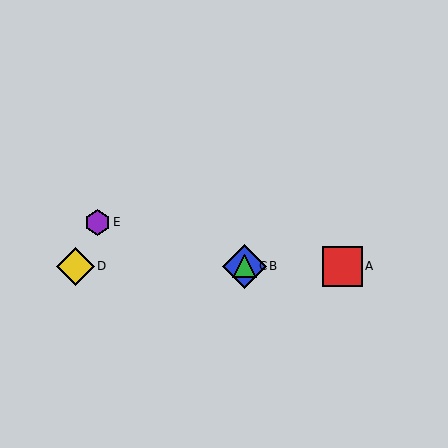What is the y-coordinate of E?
Object E is at y≈222.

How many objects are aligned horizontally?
4 objects (A, B, C, D) are aligned horizontally.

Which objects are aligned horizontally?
Objects A, B, C, D are aligned horizontally.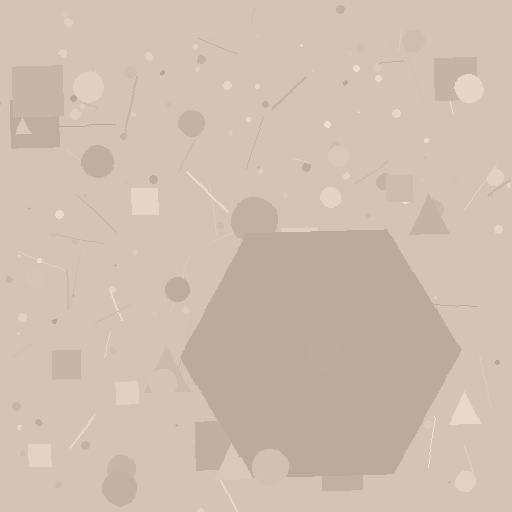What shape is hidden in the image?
A hexagon is hidden in the image.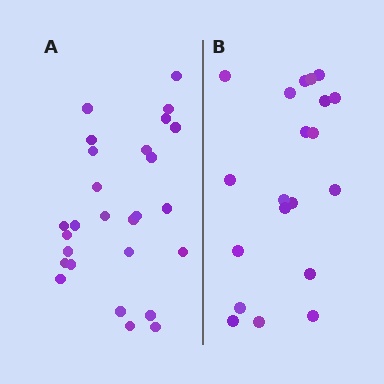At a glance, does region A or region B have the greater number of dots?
Region A (the left region) has more dots.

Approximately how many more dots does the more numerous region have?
Region A has roughly 8 or so more dots than region B.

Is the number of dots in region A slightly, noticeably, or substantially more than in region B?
Region A has noticeably more, but not dramatically so. The ratio is roughly 1.4 to 1.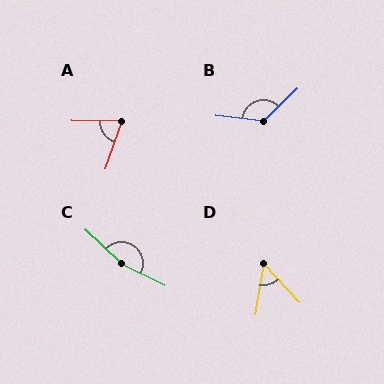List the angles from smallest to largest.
D (53°), A (72°), B (129°), C (163°).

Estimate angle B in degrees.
Approximately 129 degrees.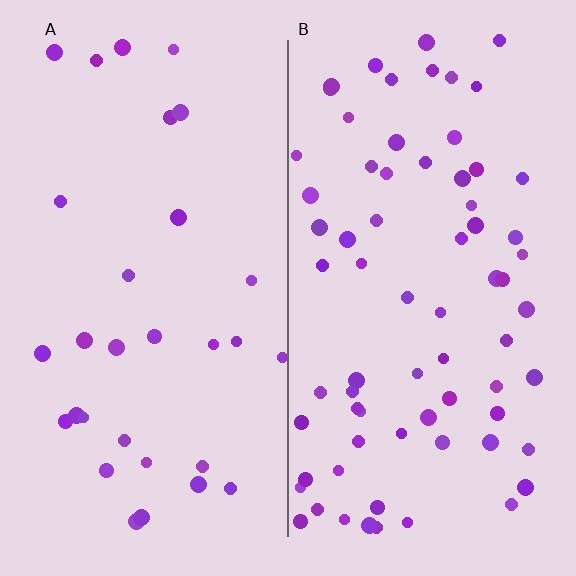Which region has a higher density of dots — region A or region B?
B (the right).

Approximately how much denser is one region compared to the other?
Approximately 2.4× — region B over region A.